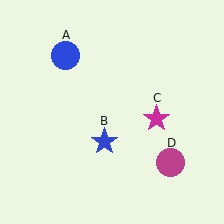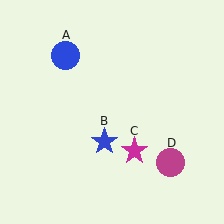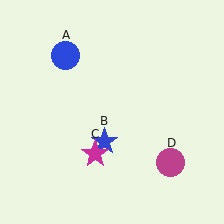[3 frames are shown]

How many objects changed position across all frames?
1 object changed position: magenta star (object C).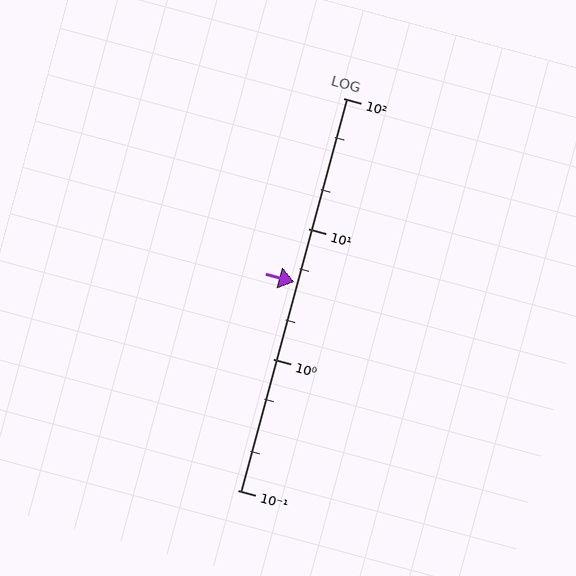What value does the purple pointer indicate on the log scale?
The pointer indicates approximately 3.9.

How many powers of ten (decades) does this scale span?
The scale spans 3 decades, from 0.1 to 100.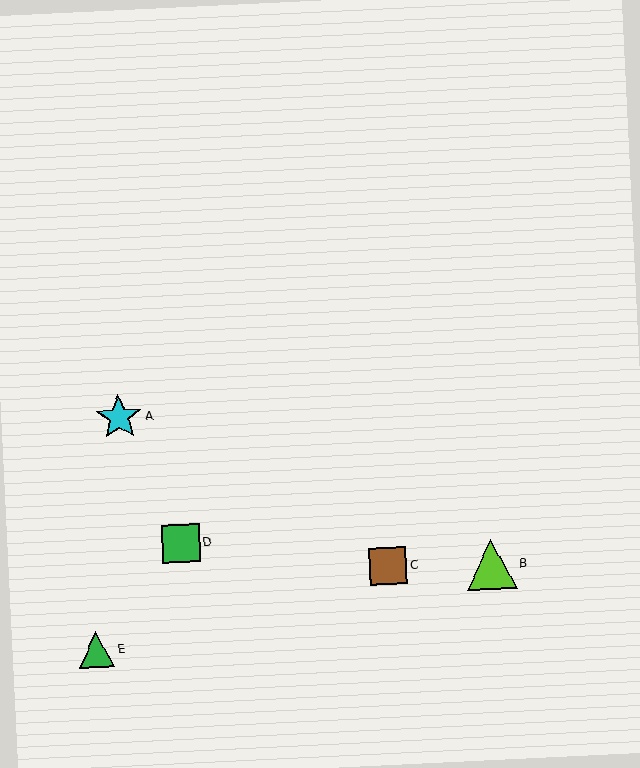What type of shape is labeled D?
Shape D is a green square.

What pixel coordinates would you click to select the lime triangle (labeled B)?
Click at (491, 564) to select the lime triangle B.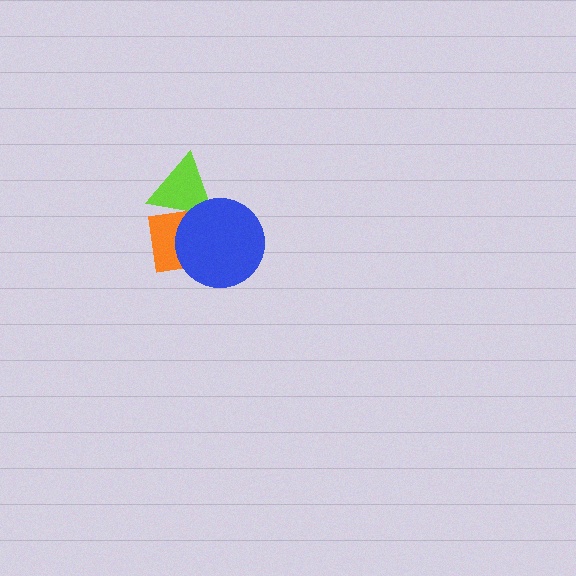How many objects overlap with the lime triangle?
2 objects overlap with the lime triangle.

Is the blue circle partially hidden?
No, no other shape covers it.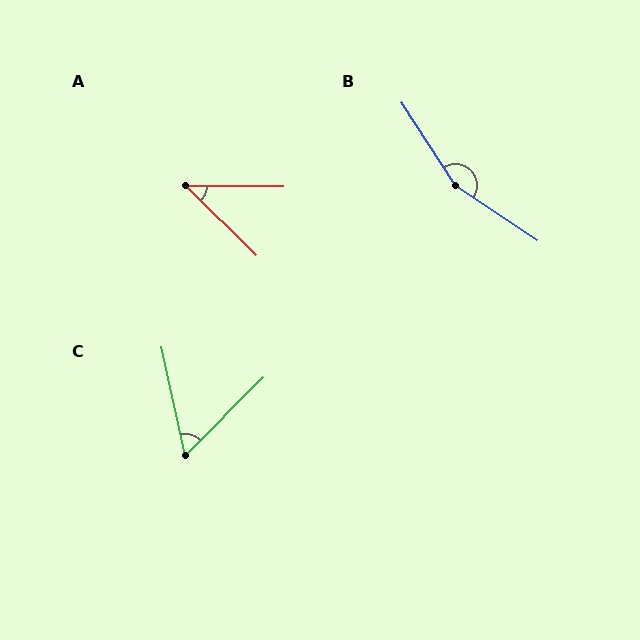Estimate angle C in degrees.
Approximately 57 degrees.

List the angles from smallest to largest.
A (45°), C (57°), B (157°).